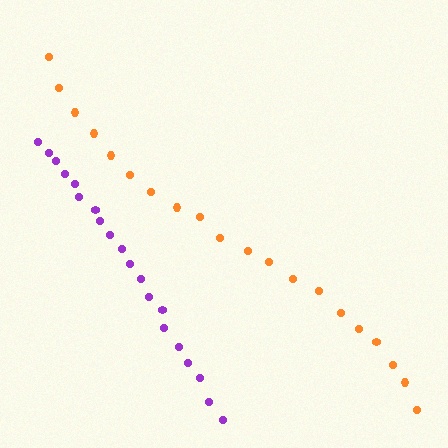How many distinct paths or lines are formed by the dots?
There are 2 distinct paths.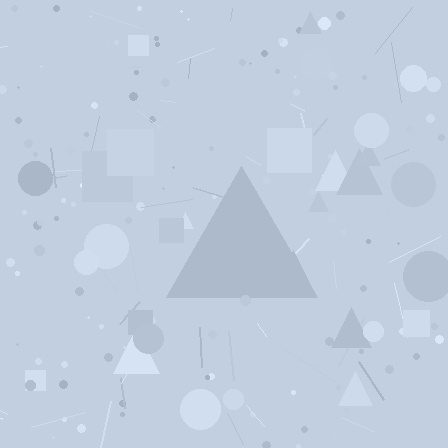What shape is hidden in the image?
A triangle is hidden in the image.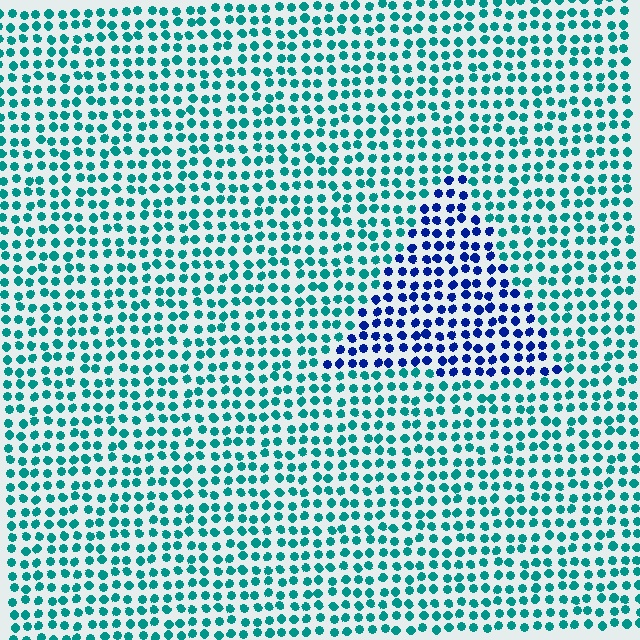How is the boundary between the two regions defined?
The boundary is defined purely by a slight shift in hue (about 54 degrees). Spacing, size, and orientation are identical on both sides.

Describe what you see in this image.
The image is filled with small teal elements in a uniform arrangement. A triangle-shaped region is visible where the elements are tinted to a slightly different hue, forming a subtle color boundary.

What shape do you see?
I see a triangle.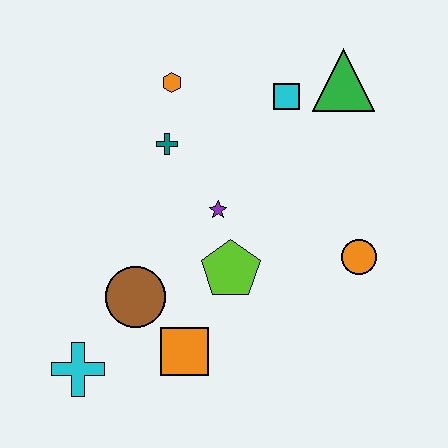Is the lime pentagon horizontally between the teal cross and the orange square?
No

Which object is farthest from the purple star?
The cyan cross is farthest from the purple star.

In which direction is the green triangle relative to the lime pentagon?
The green triangle is above the lime pentagon.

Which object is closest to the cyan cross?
The brown circle is closest to the cyan cross.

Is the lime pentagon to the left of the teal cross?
No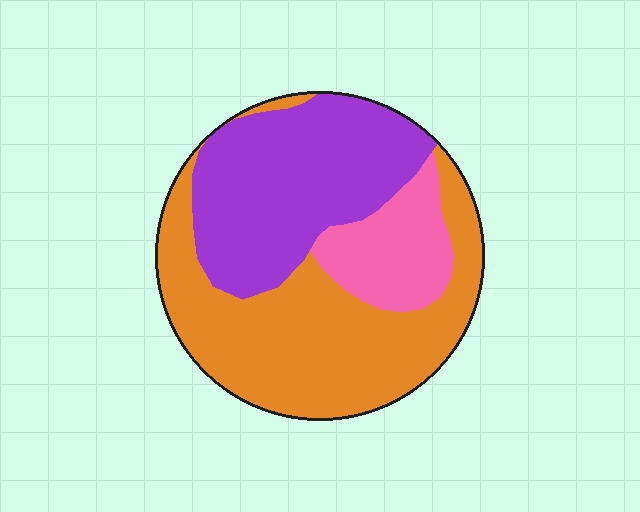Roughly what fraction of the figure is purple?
Purple takes up about three eighths (3/8) of the figure.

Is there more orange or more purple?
Orange.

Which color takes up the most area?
Orange, at roughly 50%.